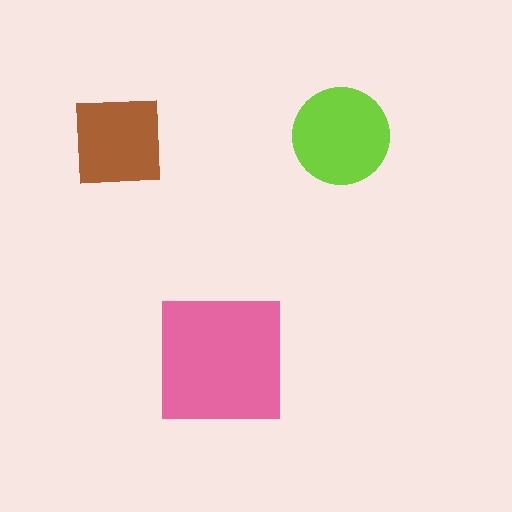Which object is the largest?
The pink square.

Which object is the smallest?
The brown square.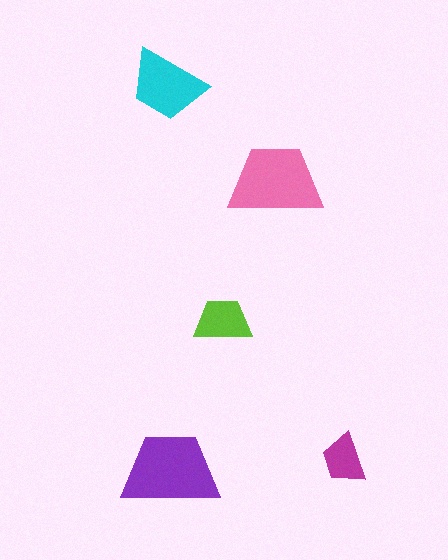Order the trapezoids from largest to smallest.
the purple one, the pink one, the cyan one, the lime one, the magenta one.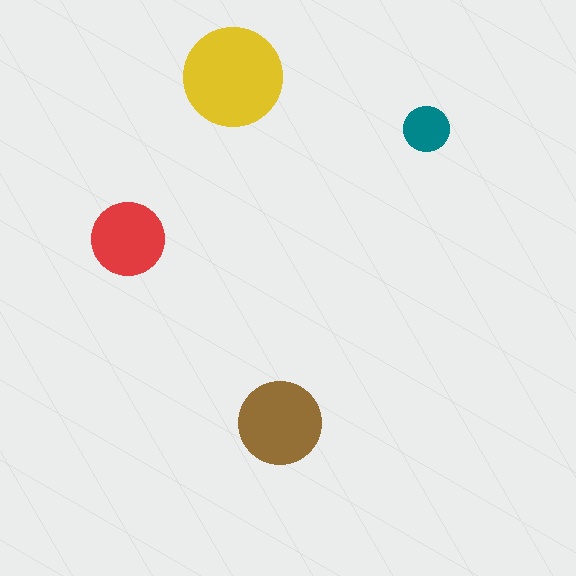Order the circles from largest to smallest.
the yellow one, the brown one, the red one, the teal one.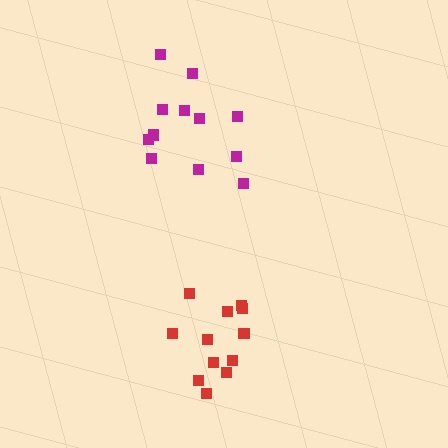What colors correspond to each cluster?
The clusters are colored: red, magenta.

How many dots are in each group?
Group 1: 12 dots, Group 2: 12 dots (24 total).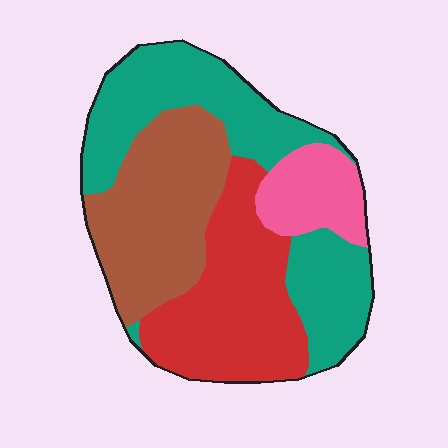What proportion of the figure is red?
Red takes up about one quarter (1/4) of the figure.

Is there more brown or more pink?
Brown.